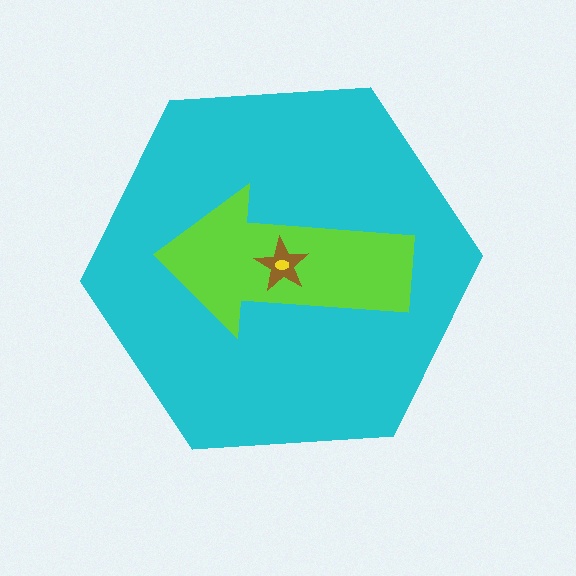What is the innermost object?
The yellow ellipse.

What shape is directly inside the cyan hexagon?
The lime arrow.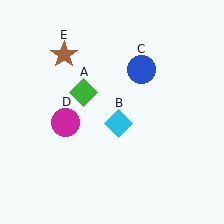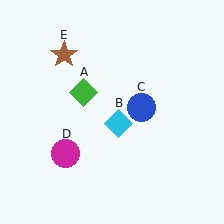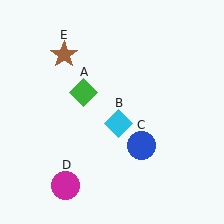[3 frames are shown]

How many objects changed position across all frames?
2 objects changed position: blue circle (object C), magenta circle (object D).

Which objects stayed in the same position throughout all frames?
Green diamond (object A) and cyan diamond (object B) and brown star (object E) remained stationary.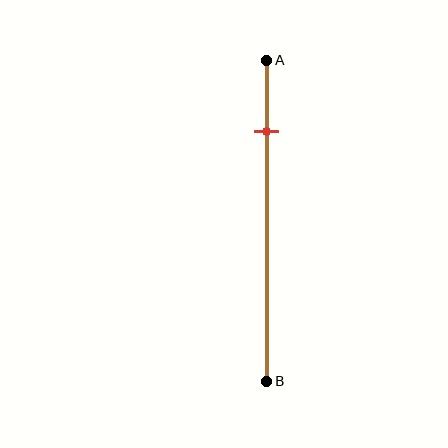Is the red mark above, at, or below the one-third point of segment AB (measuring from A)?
The red mark is above the one-third point of segment AB.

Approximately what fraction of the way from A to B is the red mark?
The red mark is approximately 20% of the way from A to B.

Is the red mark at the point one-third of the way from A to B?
No, the mark is at about 20% from A, not at the 33% one-third point.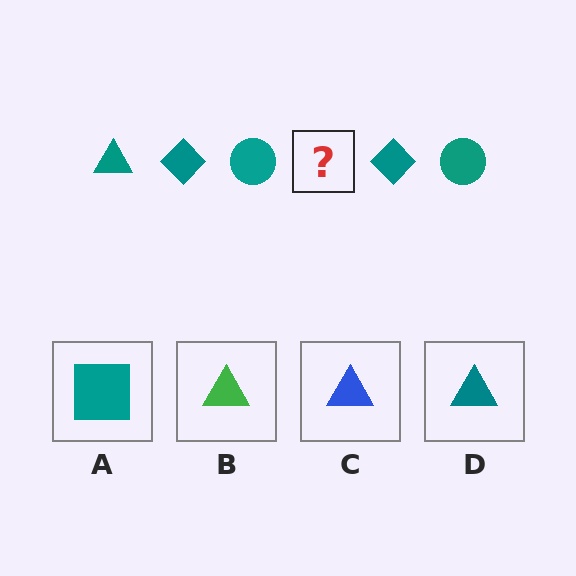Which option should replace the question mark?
Option D.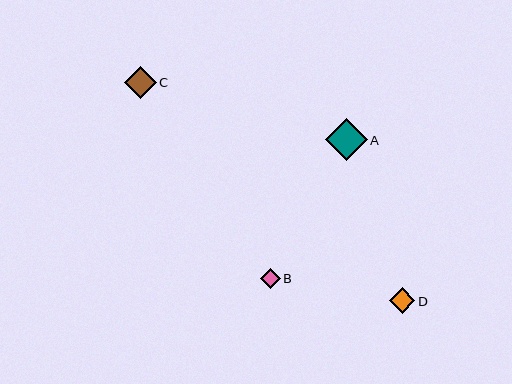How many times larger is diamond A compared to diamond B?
Diamond A is approximately 2.1 times the size of diamond B.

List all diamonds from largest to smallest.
From largest to smallest: A, C, D, B.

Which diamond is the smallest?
Diamond B is the smallest with a size of approximately 20 pixels.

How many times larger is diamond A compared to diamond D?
Diamond A is approximately 1.6 times the size of diamond D.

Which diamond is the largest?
Diamond A is the largest with a size of approximately 42 pixels.